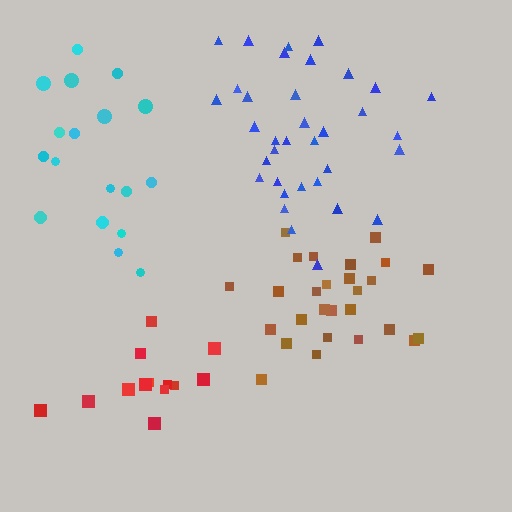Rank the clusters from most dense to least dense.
brown, blue, cyan, red.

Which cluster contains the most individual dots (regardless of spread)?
Blue (35).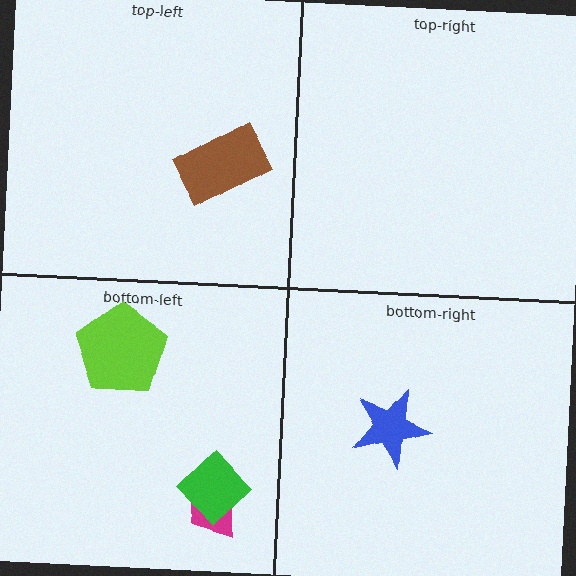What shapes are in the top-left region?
The brown rectangle.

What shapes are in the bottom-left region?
The magenta trapezoid, the green diamond, the lime pentagon.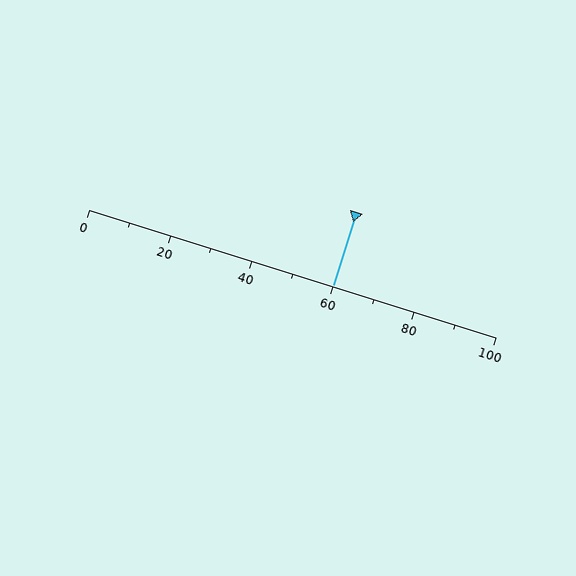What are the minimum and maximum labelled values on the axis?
The axis runs from 0 to 100.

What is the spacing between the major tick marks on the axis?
The major ticks are spaced 20 apart.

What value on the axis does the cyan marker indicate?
The marker indicates approximately 60.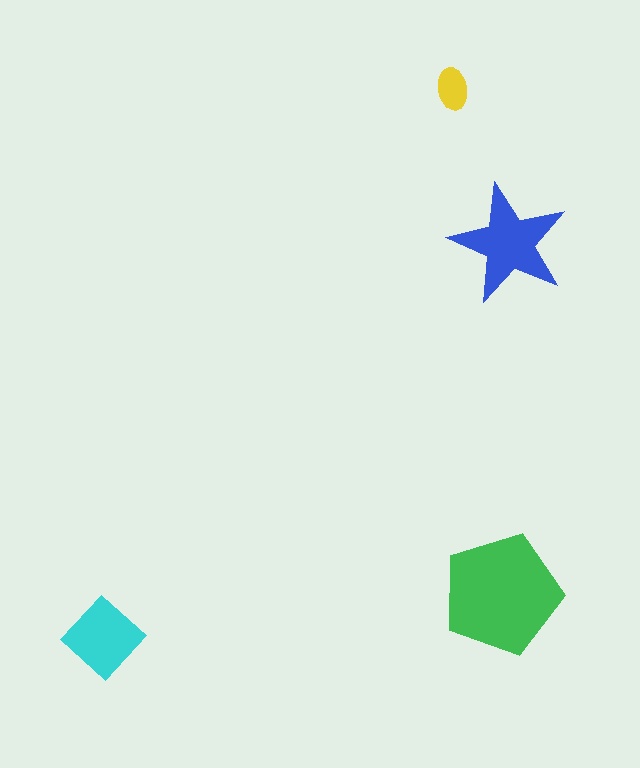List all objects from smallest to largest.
The yellow ellipse, the cyan diamond, the blue star, the green pentagon.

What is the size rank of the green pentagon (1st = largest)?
1st.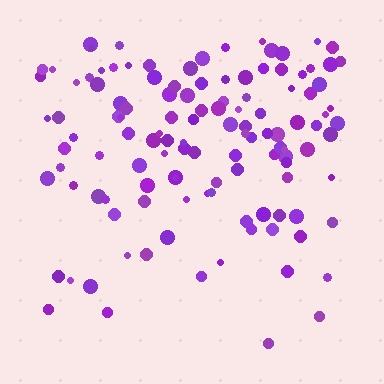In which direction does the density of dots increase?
From bottom to top, with the top side densest.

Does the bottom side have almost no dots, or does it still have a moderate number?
Still a moderate number, just noticeably fewer than the top.